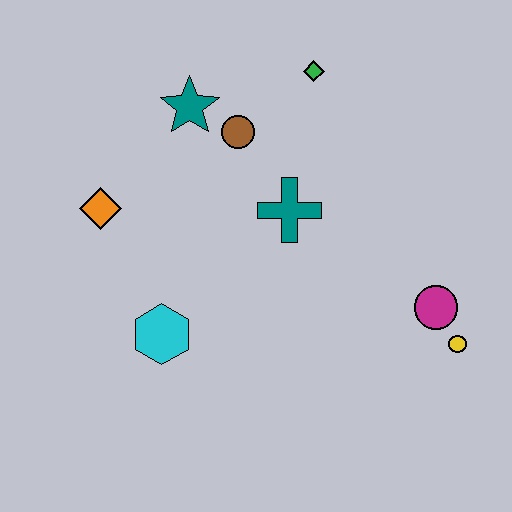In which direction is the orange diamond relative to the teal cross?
The orange diamond is to the left of the teal cross.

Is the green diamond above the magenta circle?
Yes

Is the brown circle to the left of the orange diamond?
No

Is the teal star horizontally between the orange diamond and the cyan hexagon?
No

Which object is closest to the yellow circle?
The magenta circle is closest to the yellow circle.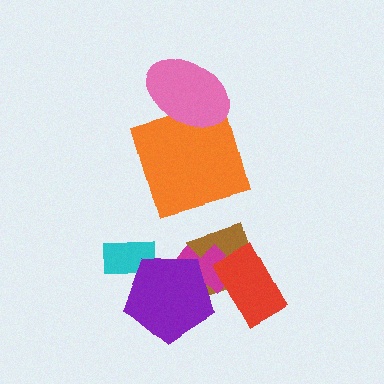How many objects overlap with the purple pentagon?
3 objects overlap with the purple pentagon.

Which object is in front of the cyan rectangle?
The purple pentagon is in front of the cyan rectangle.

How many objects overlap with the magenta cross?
3 objects overlap with the magenta cross.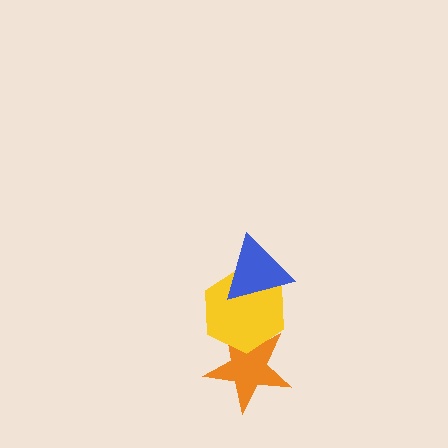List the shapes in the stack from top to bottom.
From top to bottom: the blue triangle, the yellow hexagon, the orange star.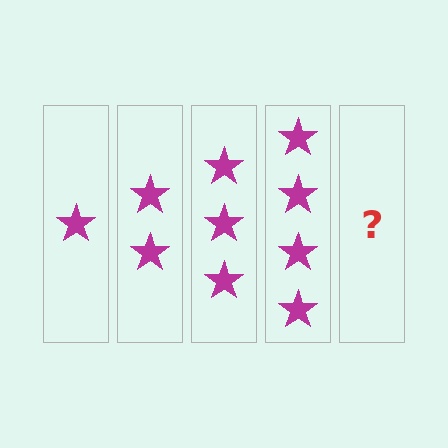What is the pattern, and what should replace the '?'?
The pattern is that each step adds one more star. The '?' should be 5 stars.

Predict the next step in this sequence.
The next step is 5 stars.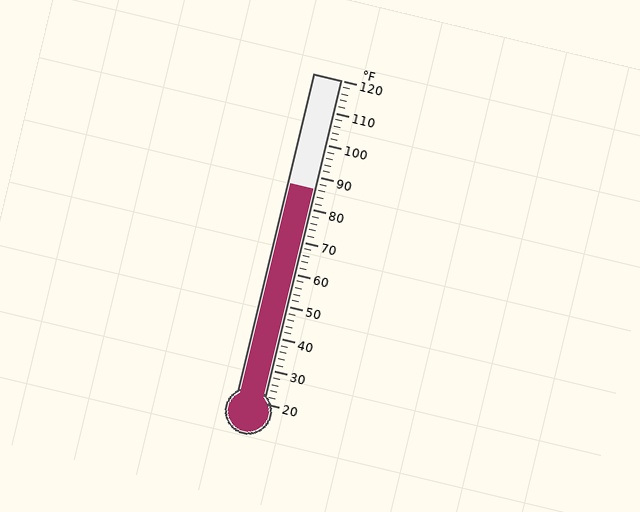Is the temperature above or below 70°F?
The temperature is above 70°F.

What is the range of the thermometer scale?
The thermometer scale ranges from 20°F to 120°F.